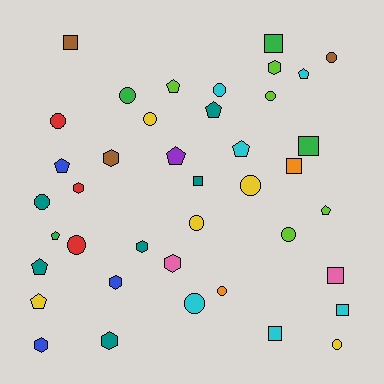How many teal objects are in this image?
There are 6 teal objects.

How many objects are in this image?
There are 40 objects.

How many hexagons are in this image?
There are 8 hexagons.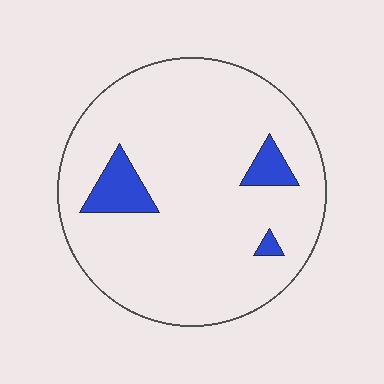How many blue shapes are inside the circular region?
3.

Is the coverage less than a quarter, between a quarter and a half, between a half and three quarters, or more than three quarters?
Less than a quarter.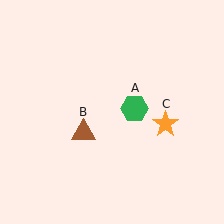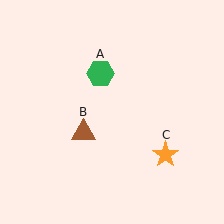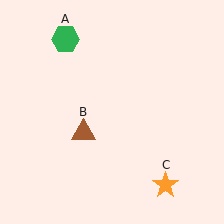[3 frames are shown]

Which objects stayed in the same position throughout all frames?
Brown triangle (object B) remained stationary.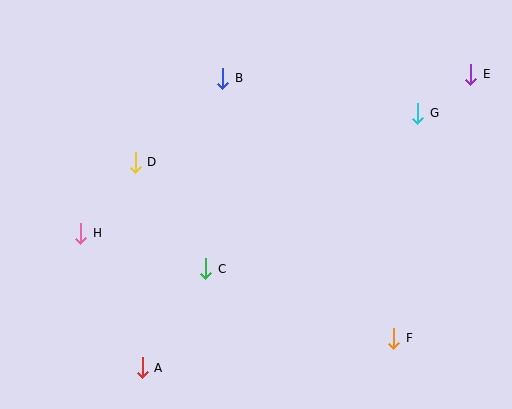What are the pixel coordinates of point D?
Point D is at (135, 162).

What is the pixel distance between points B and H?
The distance between B and H is 210 pixels.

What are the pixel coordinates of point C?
Point C is at (206, 269).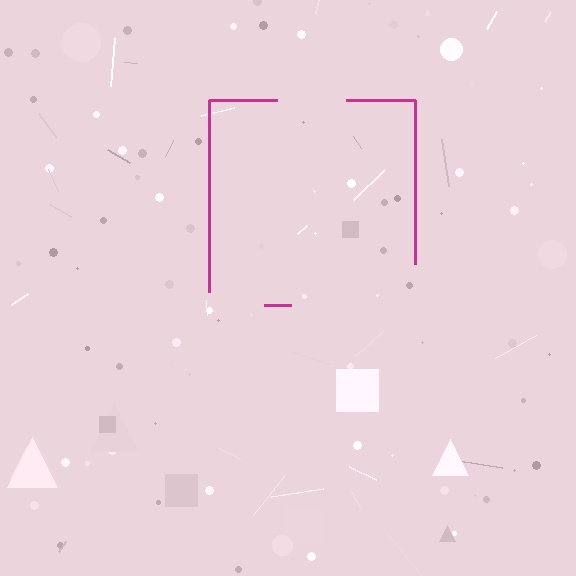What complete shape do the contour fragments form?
The contour fragments form a square.